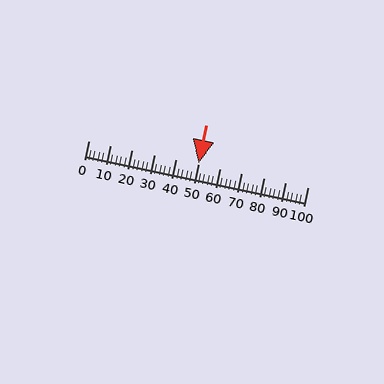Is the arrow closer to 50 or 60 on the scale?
The arrow is closer to 50.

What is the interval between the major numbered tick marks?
The major tick marks are spaced 10 units apart.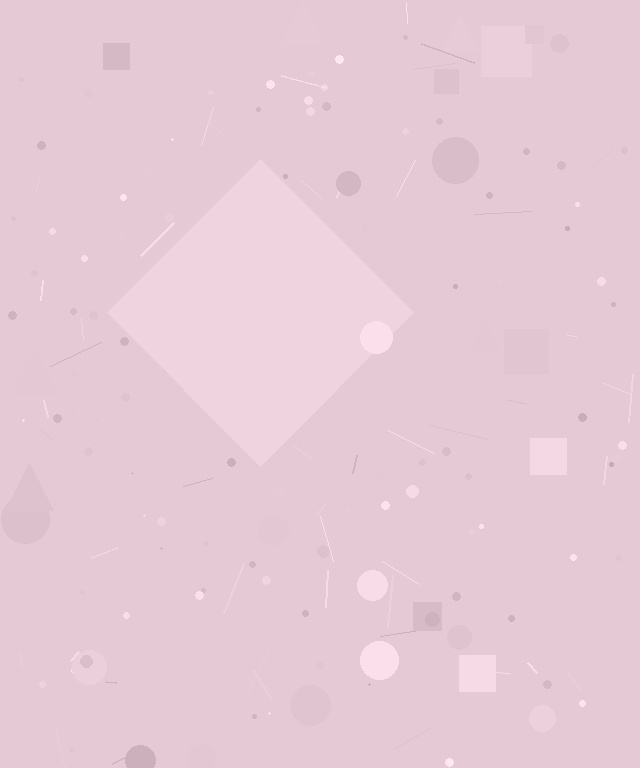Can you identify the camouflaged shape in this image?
The camouflaged shape is a diamond.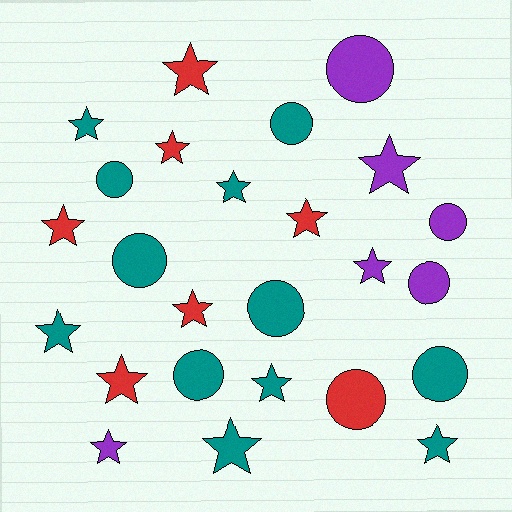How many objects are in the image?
There are 25 objects.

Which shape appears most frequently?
Star, with 15 objects.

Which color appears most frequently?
Teal, with 12 objects.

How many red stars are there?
There are 6 red stars.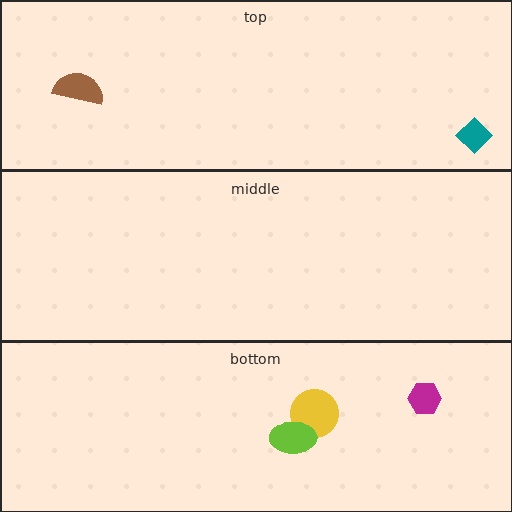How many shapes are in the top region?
2.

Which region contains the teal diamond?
The top region.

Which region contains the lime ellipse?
The bottom region.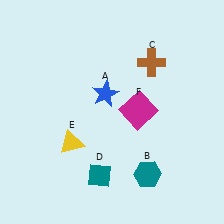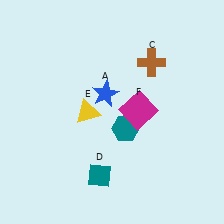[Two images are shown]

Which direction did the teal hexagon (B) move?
The teal hexagon (B) moved up.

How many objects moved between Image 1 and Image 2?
2 objects moved between the two images.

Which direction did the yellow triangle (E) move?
The yellow triangle (E) moved up.